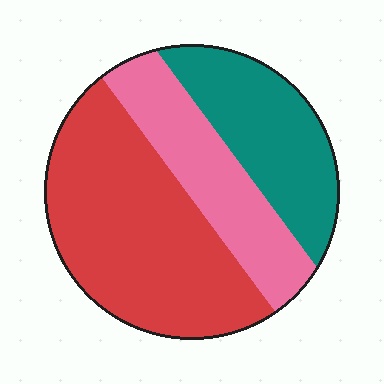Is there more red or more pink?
Red.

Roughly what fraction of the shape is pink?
Pink covers roughly 25% of the shape.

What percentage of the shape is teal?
Teal covers around 25% of the shape.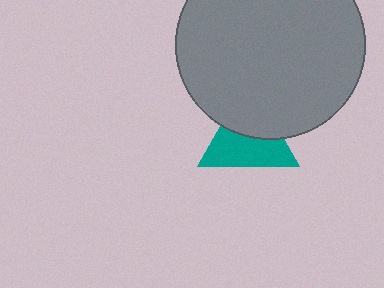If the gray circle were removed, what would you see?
You would see the complete teal triangle.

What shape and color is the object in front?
The object in front is a gray circle.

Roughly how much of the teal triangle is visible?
About half of it is visible (roughly 58%).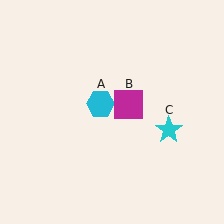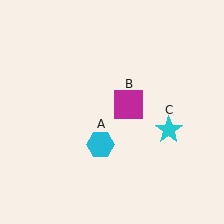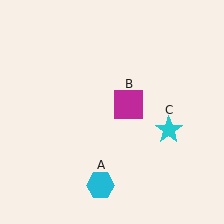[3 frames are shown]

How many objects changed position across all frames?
1 object changed position: cyan hexagon (object A).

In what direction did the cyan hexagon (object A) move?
The cyan hexagon (object A) moved down.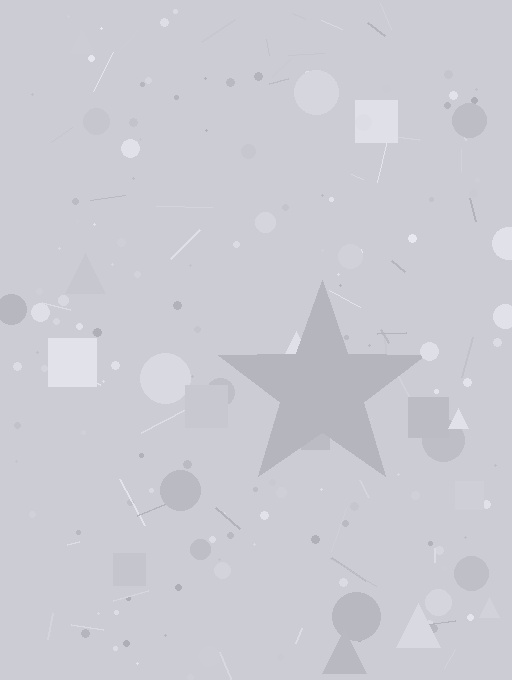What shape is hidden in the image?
A star is hidden in the image.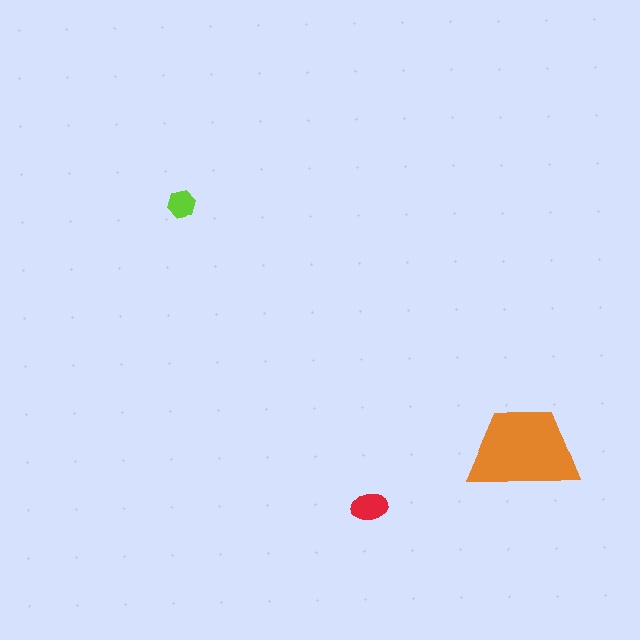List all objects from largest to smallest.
The orange trapezoid, the red ellipse, the lime hexagon.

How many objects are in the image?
There are 3 objects in the image.